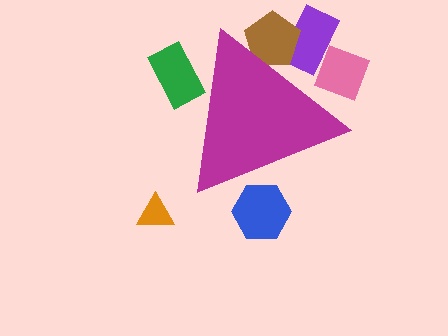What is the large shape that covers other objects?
A magenta triangle.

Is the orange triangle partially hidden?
No, the orange triangle is fully visible.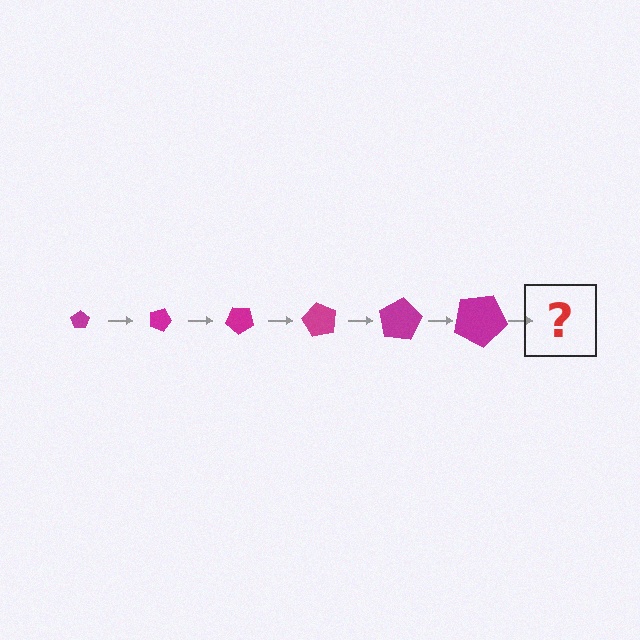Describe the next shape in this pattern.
It should be a pentagon, larger than the previous one and rotated 120 degrees from the start.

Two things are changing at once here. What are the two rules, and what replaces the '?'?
The two rules are that the pentagon grows larger each step and it rotates 20 degrees each step. The '?' should be a pentagon, larger than the previous one and rotated 120 degrees from the start.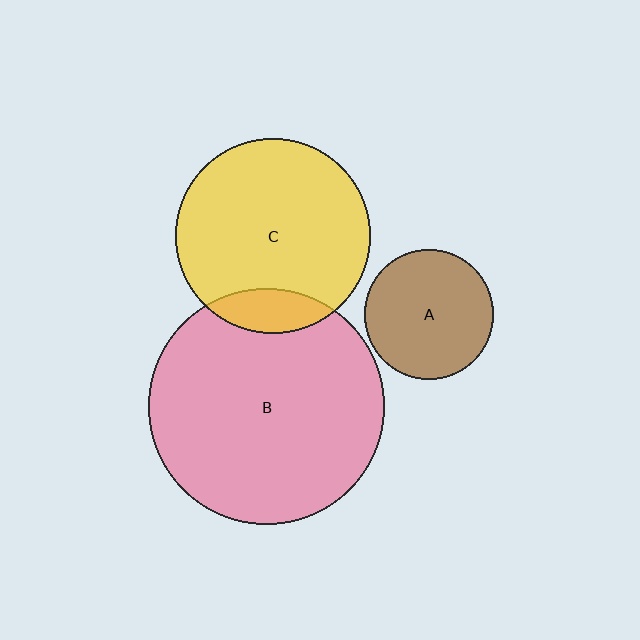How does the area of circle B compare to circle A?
Approximately 3.3 times.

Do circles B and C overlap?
Yes.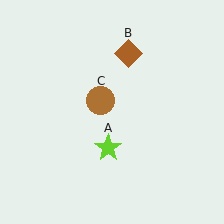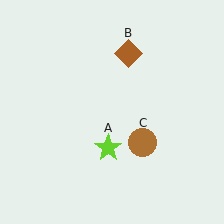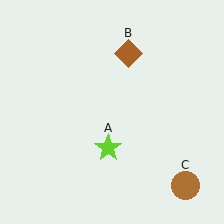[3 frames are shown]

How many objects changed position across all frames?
1 object changed position: brown circle (object C).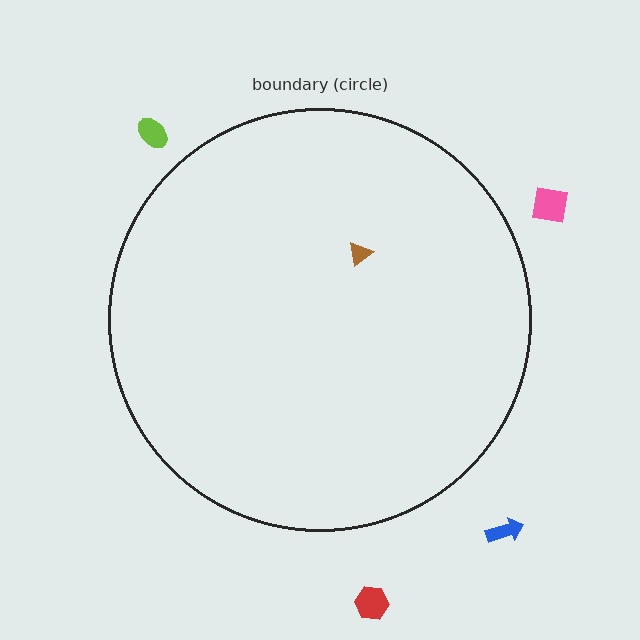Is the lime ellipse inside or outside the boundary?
Outside.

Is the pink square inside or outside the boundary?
Outside.